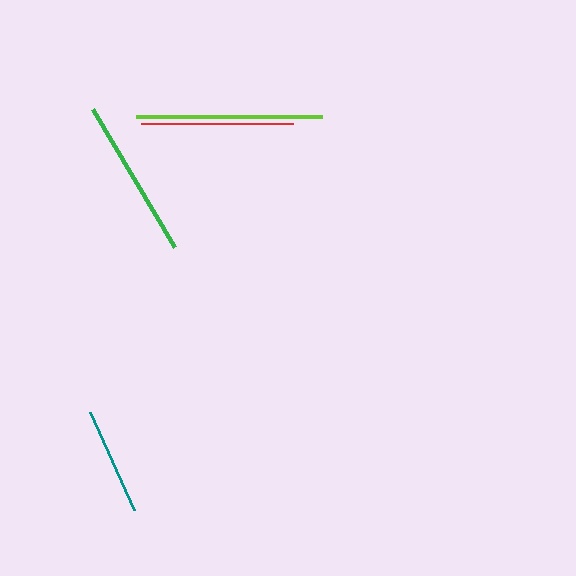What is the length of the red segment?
The red segment is approximately 152 pixels long.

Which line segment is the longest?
The lime line is the longest at approximately 186 pixels.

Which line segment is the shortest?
The teal line is the shortest at approximately 107 pixels.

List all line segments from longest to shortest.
From longest to shortest: lime, green, red, teal.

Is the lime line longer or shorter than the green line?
The lime line is longer than the green line.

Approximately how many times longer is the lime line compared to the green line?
The lime line is approximately 1.2 times the length of the green line.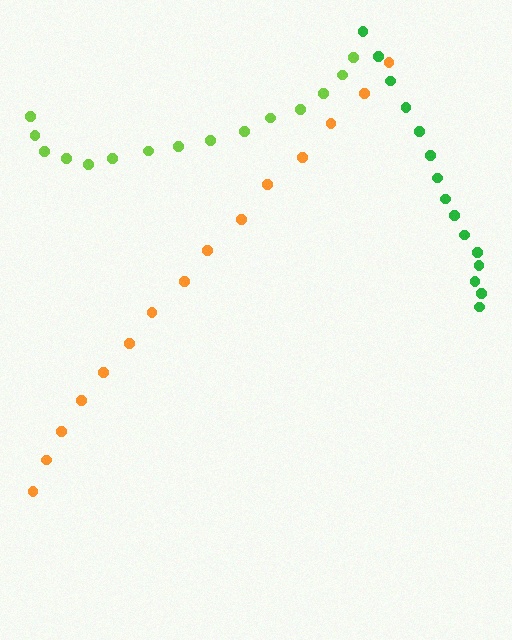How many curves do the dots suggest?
There are 3 distinct paths.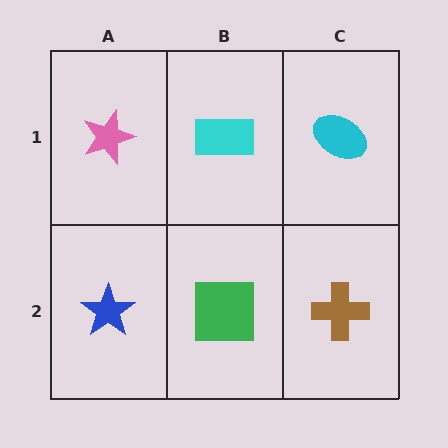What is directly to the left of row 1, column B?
A pink star.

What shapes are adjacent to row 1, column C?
A brown cross (row 2, column C), a cyan rectangle (row 1, column B).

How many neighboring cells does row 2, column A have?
2.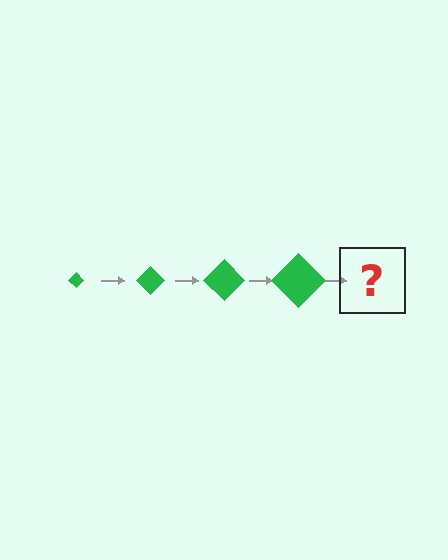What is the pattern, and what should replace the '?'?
The pattern is that the diamond gets progressively larger each step. The '?' should be a green diamond, larger than the previous one.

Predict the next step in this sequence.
The next step is a green diamond, larger than the previous one.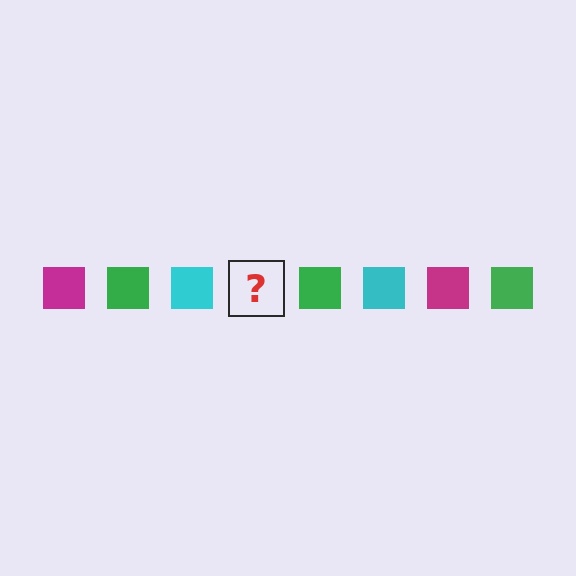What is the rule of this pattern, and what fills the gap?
The rule is that the pattern cycles through magenta, green, cyan squares. The gap should be filled with a magenta square.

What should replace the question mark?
The question mark should be replaced with a magenta square.